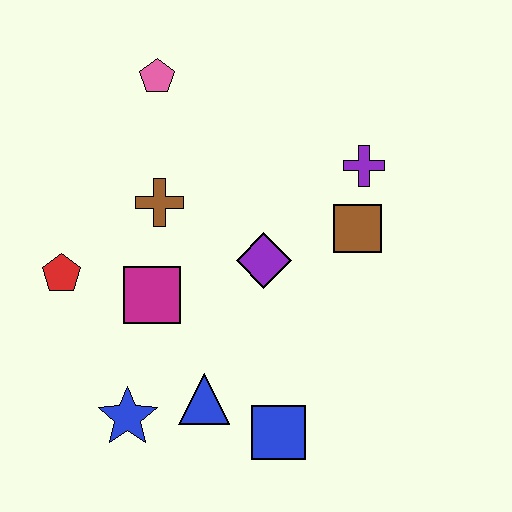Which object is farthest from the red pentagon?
The purple cross is farthest from the red pentagon.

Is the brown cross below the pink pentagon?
Yes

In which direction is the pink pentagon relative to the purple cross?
The pink pentagon is to the left of the purple cross.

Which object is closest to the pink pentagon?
The brown cross is closest to the pink pentagon.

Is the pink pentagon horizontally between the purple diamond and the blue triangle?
No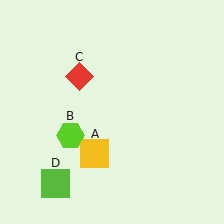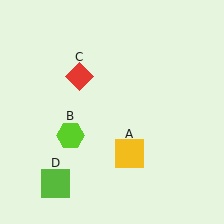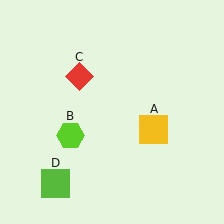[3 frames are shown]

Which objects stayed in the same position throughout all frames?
Lime hexagon (object B) and red diamond (object C) and lime square (object D) remained stationary.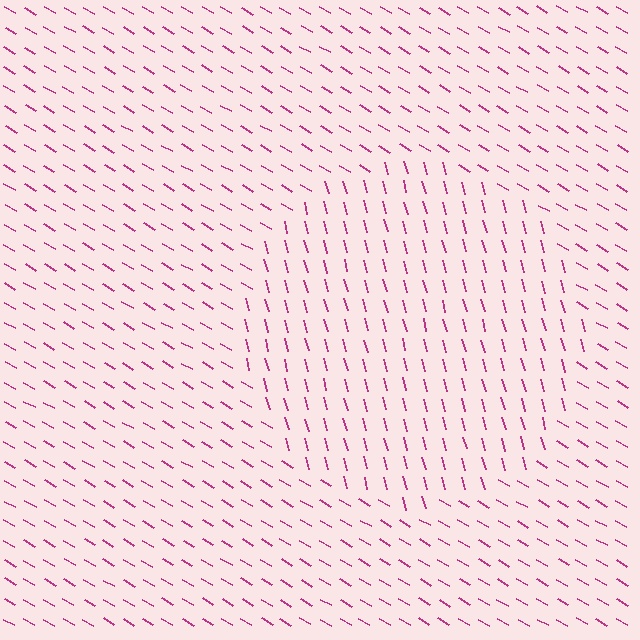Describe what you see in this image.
The image is filled with small magenta line segments. A circle region in the image has lines oriented differently from the surrounding lines, creating a visible texture boundary.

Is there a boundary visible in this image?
Yes, there is a texture boundary formed by a change in line orientation.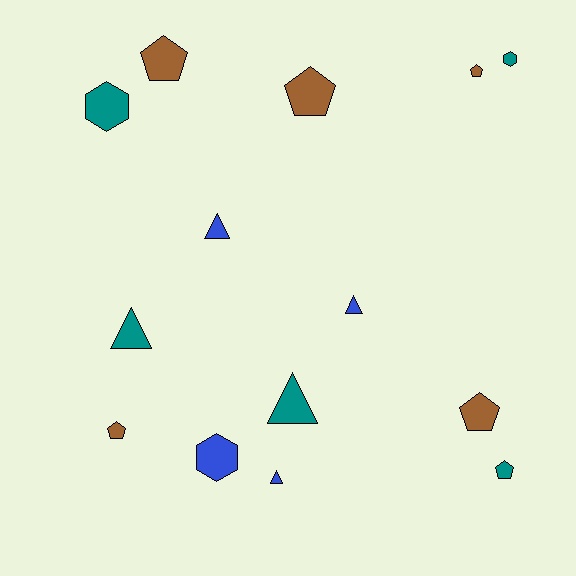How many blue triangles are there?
There are 3 blue triangles.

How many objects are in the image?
There are 14 objects.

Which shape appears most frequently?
Pentagon, with 6 objects.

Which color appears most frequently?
Brown, with 5 objects.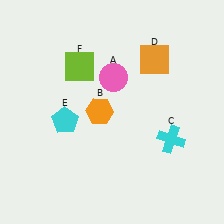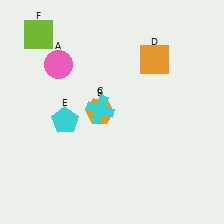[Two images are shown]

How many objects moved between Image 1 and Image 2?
3 objects moved between the two images.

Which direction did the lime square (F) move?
The lime square (F) moved left.